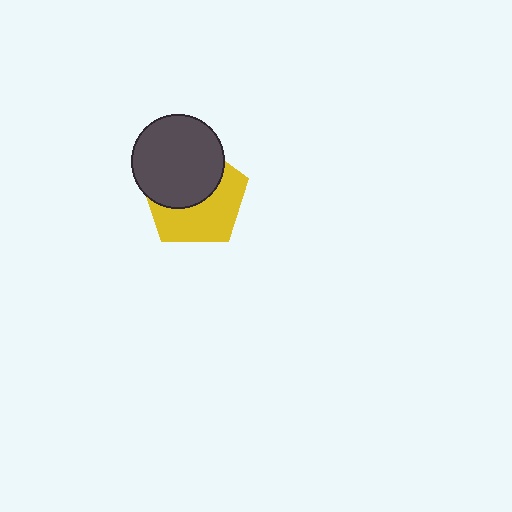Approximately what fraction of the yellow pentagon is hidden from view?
Roughly 50% of the yellow pentagon is hidden behind the dark gray circle.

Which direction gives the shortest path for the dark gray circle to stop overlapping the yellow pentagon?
Moving toward the upper-left gives the shortest separation.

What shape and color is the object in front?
The object in front is a dark gray circle.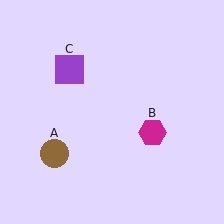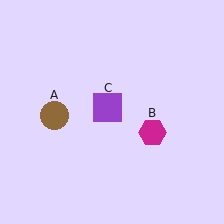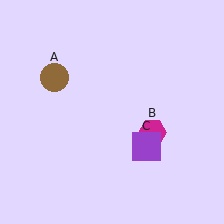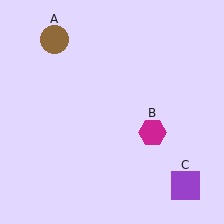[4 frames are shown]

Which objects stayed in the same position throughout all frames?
Magenta hexagon (object B) remained stationary.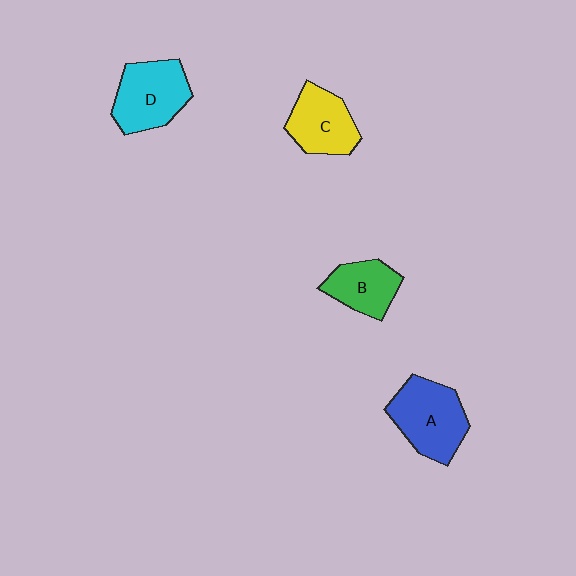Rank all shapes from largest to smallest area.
From largest to smallest: A (blue), D (cyan), C (yellow), B (green).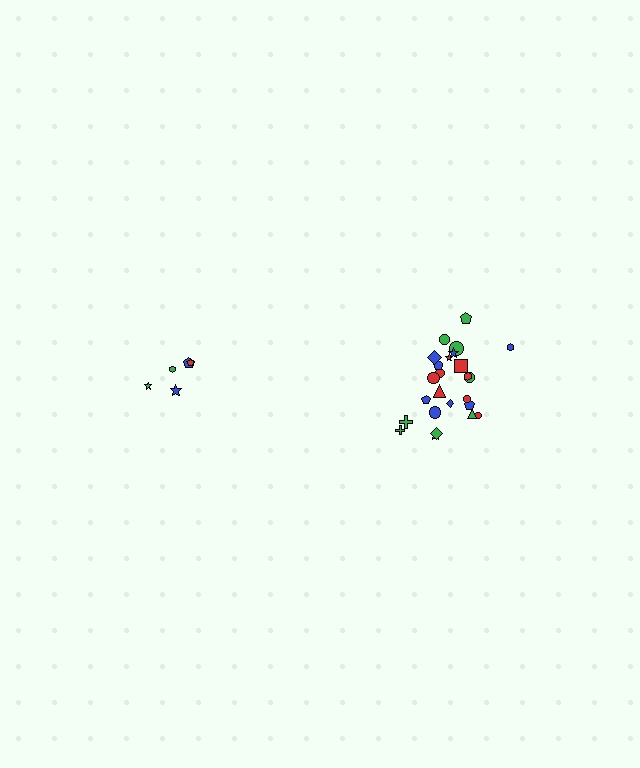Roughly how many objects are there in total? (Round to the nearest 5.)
Roughly 30 objects in total.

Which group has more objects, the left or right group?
The right group.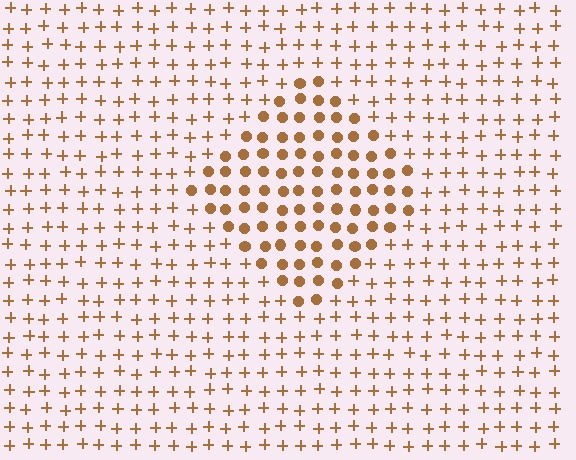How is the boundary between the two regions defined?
The boundary is defined by a change in element shape: circles inside vs. plus signs outside. All elements share the same color and spacing.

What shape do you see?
I see a diamond.